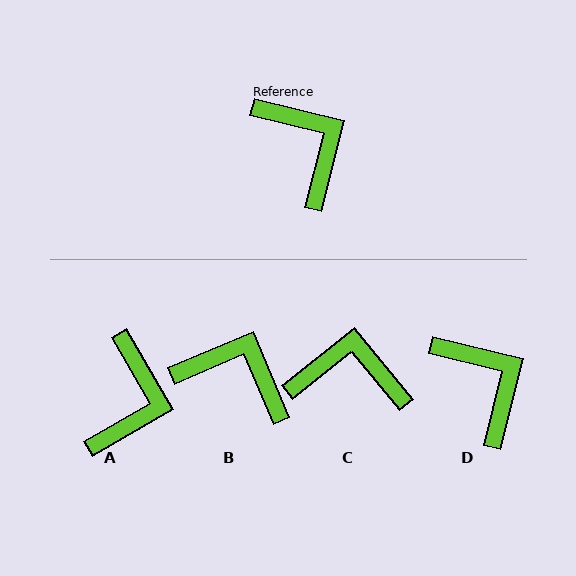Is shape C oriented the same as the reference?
No, it is off by about 53 degrees.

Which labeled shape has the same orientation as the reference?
D.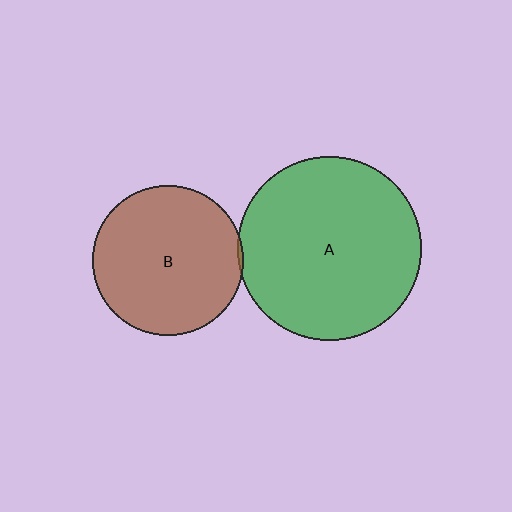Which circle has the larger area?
Circle A (green).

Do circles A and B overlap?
Yes.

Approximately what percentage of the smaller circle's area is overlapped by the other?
Approximately 5%.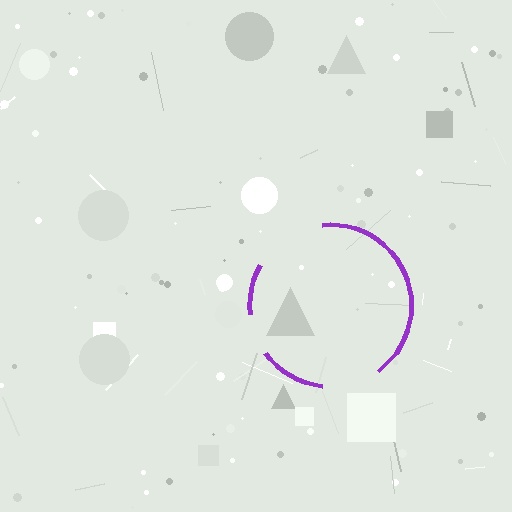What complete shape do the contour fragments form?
The contour fragments form a circle.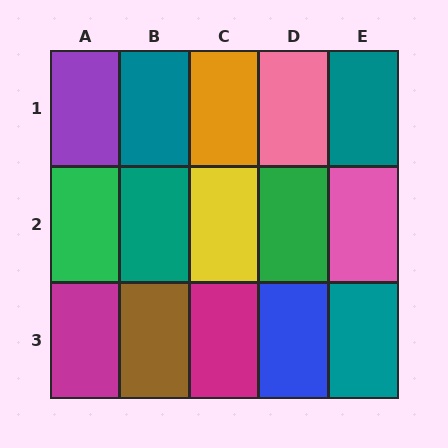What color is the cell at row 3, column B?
Brown.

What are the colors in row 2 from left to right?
Green, teal, yellow, green, pink.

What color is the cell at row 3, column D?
Blue.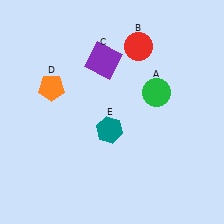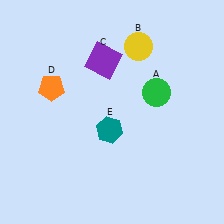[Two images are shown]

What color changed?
The circle (B) changed from red in Image 1 to yellow in Image 2.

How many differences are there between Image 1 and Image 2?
There is 1 difference between the two images.